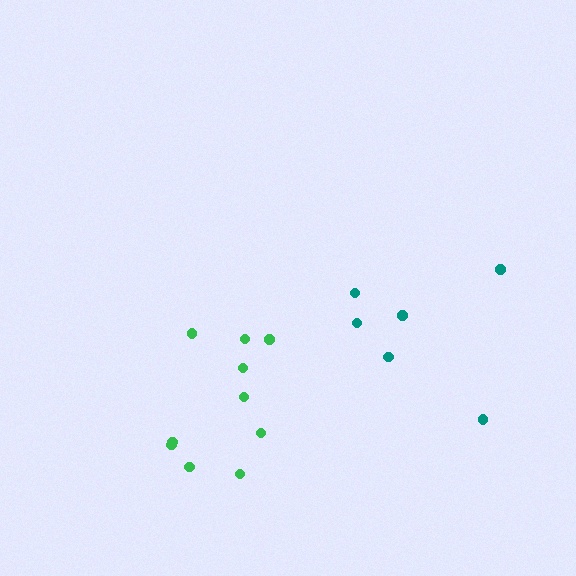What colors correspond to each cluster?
The clusters are colored: teal, green.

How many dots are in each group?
Group 1: 6 dots, Group 2: 10 dots (16 total).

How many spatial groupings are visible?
There are 2 spatial groupings.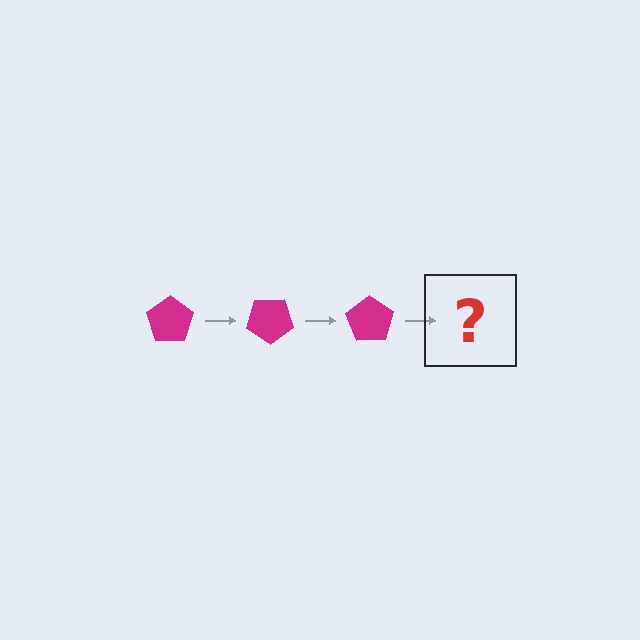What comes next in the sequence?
The next element should be a magenta pentagon rotated 105 degrees.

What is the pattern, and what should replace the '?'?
The pattern is that the pentagon rotates 35 degrees each step. The '?' should be a magenta pentagon rotated 105 degrees.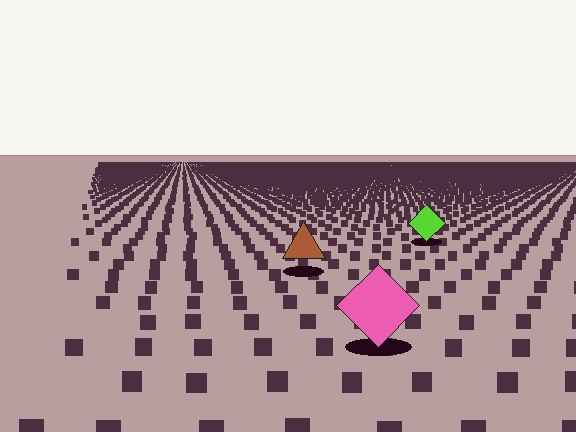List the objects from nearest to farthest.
From nearest to farthest: the pink diamond, the brown triangle, the lime diamond.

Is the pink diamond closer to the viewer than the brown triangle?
Yes. The pink diamond is closer — you can tell from the texture gradient: the ground texture is coarser near it.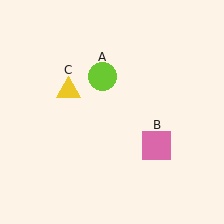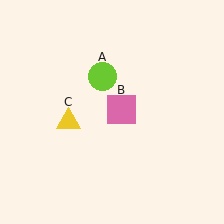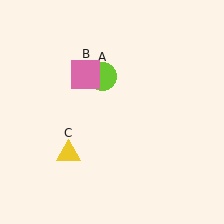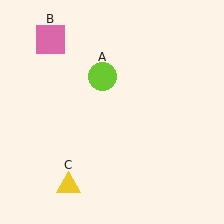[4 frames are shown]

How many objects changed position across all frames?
2 objects changed position: pink square (object B), yellow triangle (object C).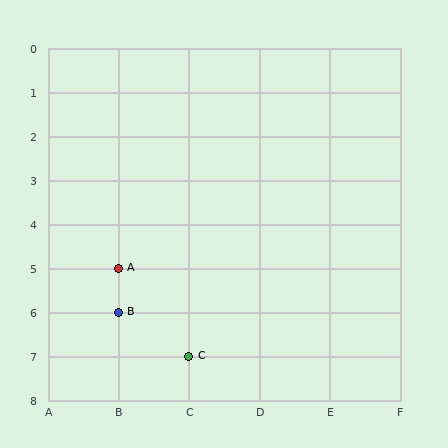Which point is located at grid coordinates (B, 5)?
Point A is at (B, 5).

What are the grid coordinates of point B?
Point B is at grid coordinates (B, 6).